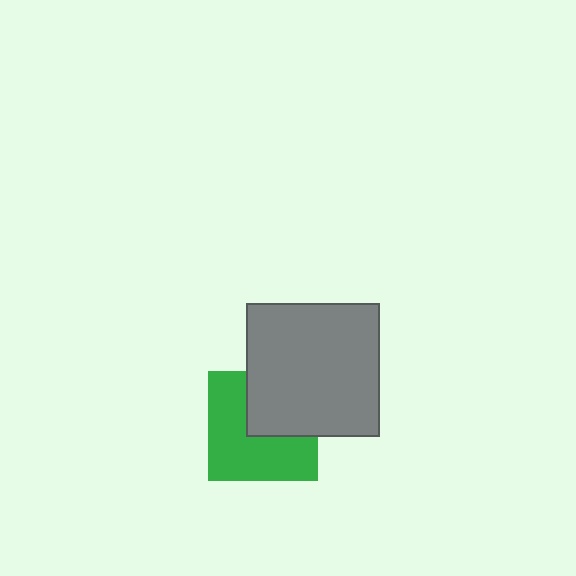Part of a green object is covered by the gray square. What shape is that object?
It is a square.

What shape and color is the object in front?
The object in front is a gray square.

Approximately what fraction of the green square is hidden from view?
Roughly 39% of the green square is hidden behind the gray square.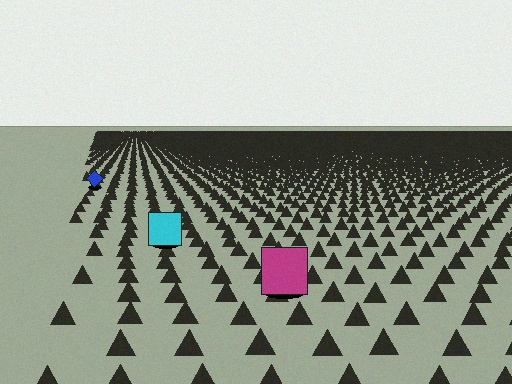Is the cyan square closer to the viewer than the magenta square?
No. The magenta square is closer — you can tell from the texture gradient: the ground texture is coarser near it.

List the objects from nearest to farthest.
From nearest to farthest: the magenta square, the cyan square, the blue diamond.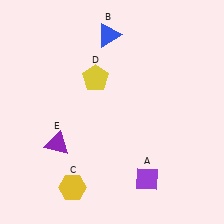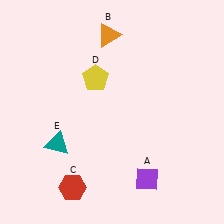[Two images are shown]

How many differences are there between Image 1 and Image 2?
There are 3 differences between the two images.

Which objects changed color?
B changed from blue to orange. C changed from yellow to red. E changed from purple to teal.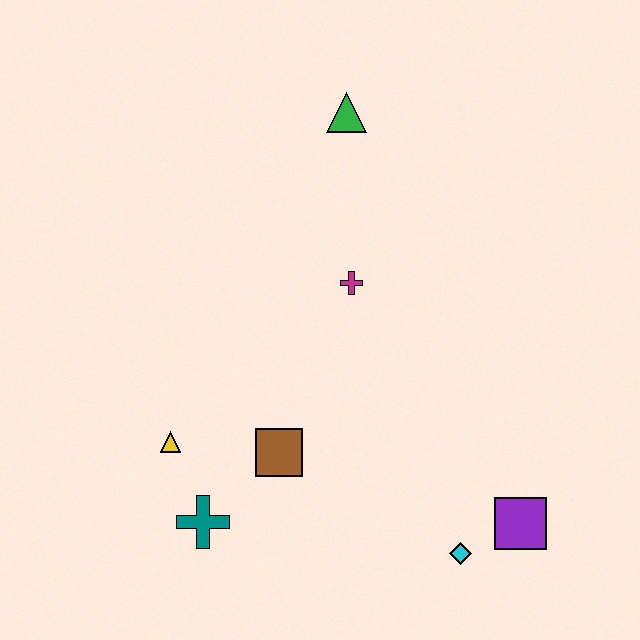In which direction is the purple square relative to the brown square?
The purple square is to the right of the brown square.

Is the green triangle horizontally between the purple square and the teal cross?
Yes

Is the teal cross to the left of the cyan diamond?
Yes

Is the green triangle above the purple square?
Yes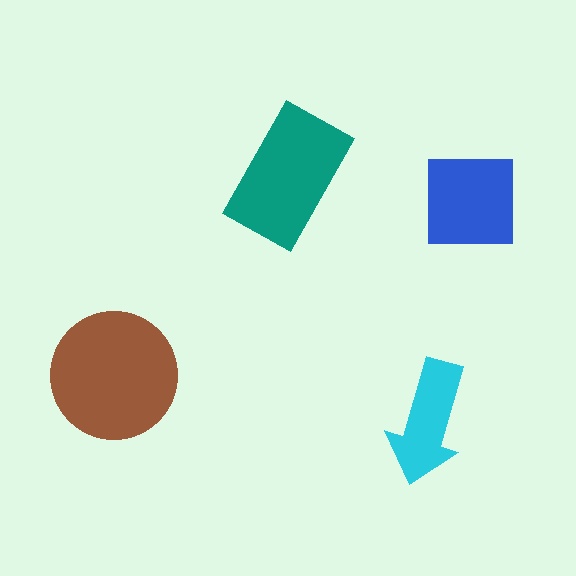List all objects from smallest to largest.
The cyan arrow, the blue square, the teal rectangle, the brown circle.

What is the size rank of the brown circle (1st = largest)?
1st.